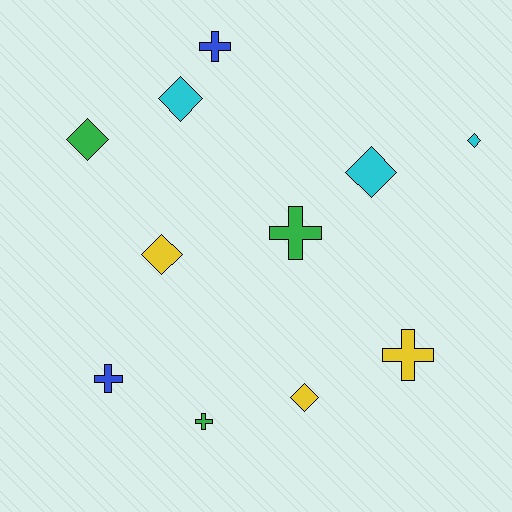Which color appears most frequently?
Cyan, with 3 objects.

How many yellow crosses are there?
There is 1 yellow cross.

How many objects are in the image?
There are 11 objects.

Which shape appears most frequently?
Diamond, with 6 objects.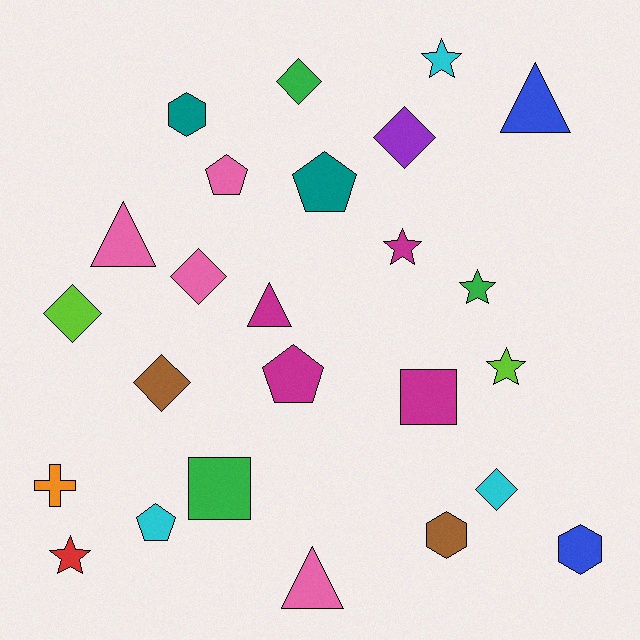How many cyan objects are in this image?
There are 3 cyan objects.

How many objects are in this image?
There are 25 objects.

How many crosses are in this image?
There is 1 cross.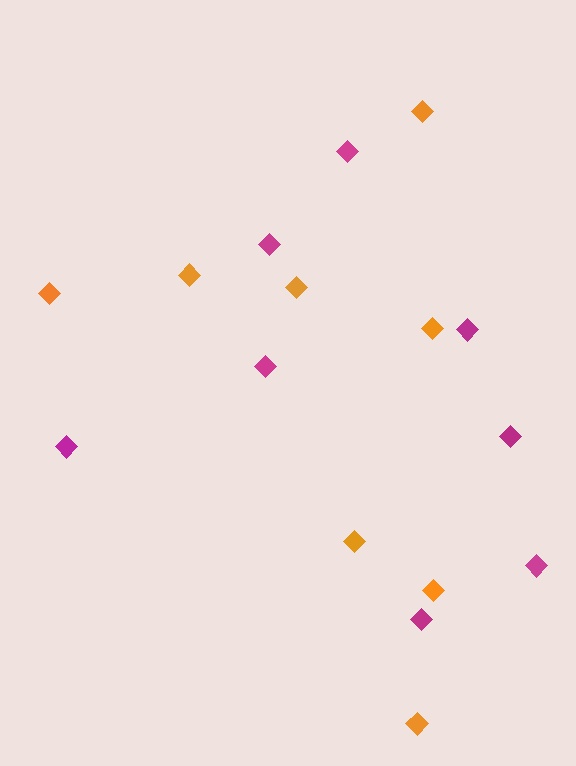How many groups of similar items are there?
There are 2 groups: one group of orange diamonds (8) and one group of magenta diamonds (8).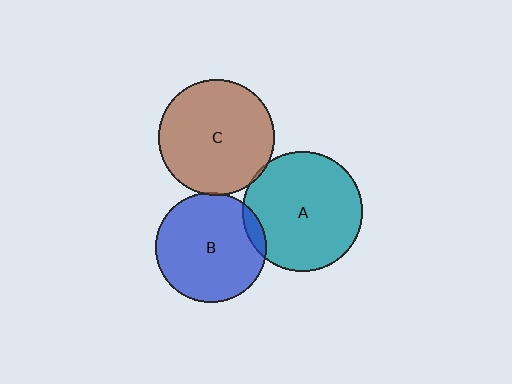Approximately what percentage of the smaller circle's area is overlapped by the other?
Approximately 5%.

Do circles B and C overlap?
Yes.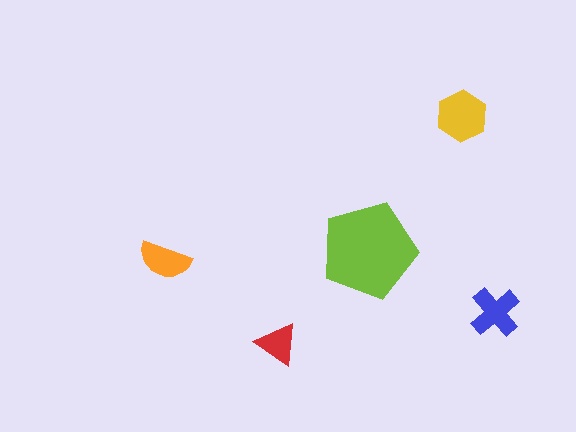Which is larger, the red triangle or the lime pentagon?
The lime pentagon.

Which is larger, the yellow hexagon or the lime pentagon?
The lime pentagon.